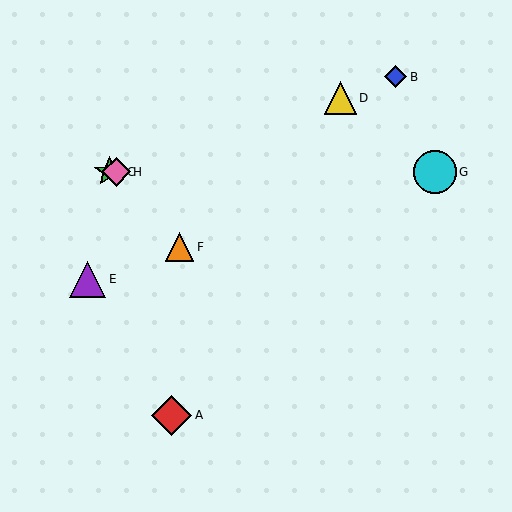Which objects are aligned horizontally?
Objects C, G, H are aligned horizontally.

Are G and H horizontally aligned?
Yes, both are at y≈172.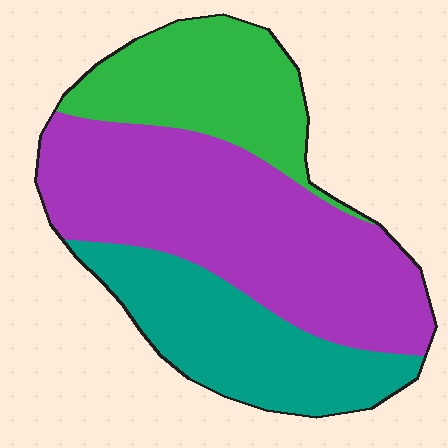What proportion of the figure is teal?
Teal takes up about one quarter (1/4) of the figure.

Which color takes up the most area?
Purple, at roughly 50%.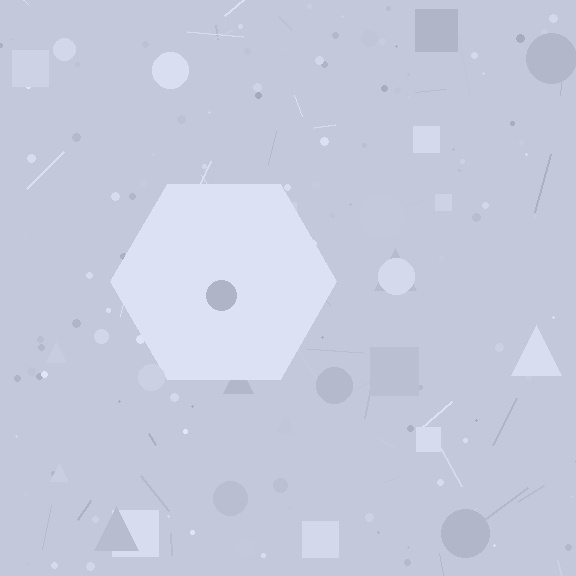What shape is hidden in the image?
A hexagon is hidden in the image.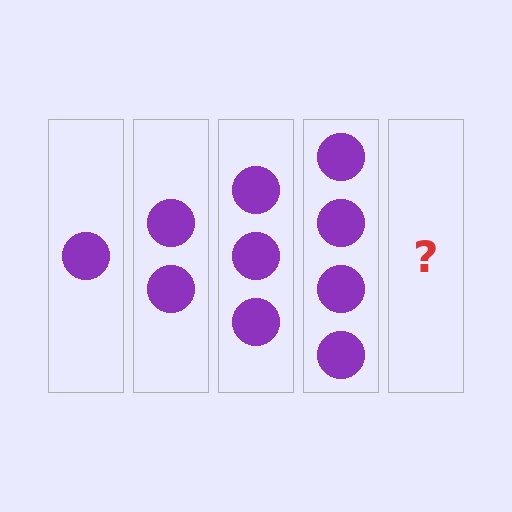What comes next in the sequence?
The next element should be 5 circles.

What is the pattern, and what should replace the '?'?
The pattern is that each step adds one more circle. The '?' should be 5 circles.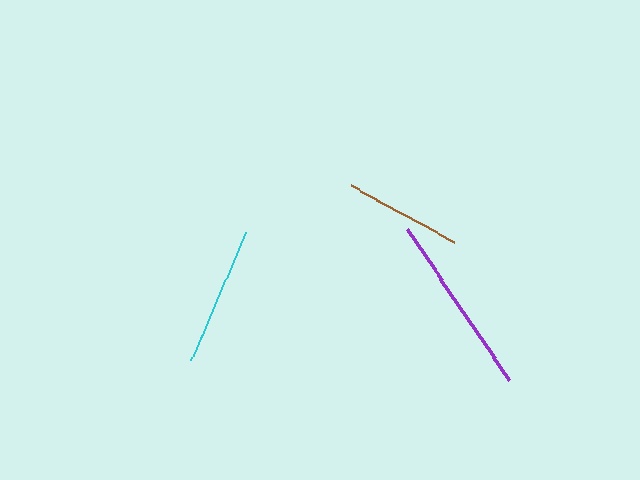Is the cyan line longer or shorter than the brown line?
The cyan line is longer than the brown line.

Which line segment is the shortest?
The brown line is the shortest at approximately 118 pixels.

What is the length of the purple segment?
The purple segment is approximately 183 pixels long.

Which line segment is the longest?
The purple line is the longest at approximately 183 pixels.